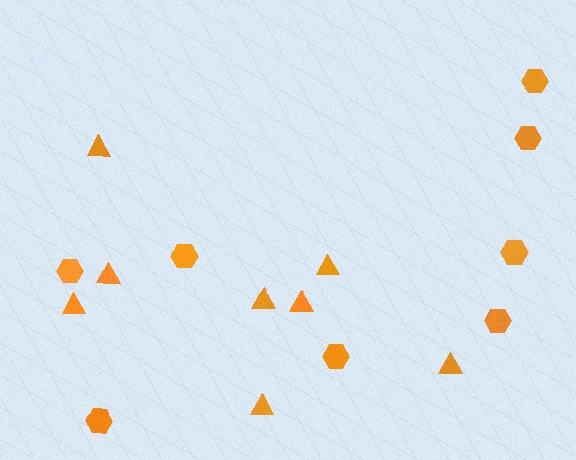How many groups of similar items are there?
There are 2 groups: one group of hexagons (8) and one group of triangles (8).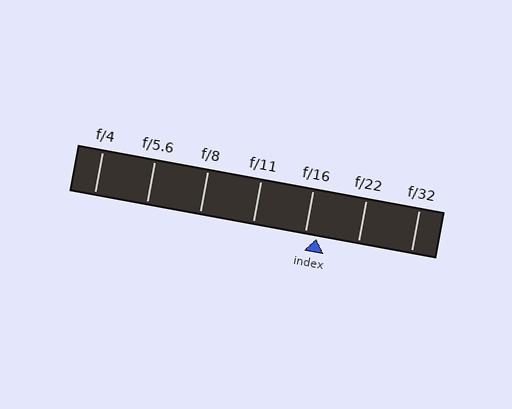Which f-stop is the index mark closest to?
The index mark is closest to f/16.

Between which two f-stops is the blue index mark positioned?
The index mark is between f/16 and f/22.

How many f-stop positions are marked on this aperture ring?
There are 7 f-stop positions marked.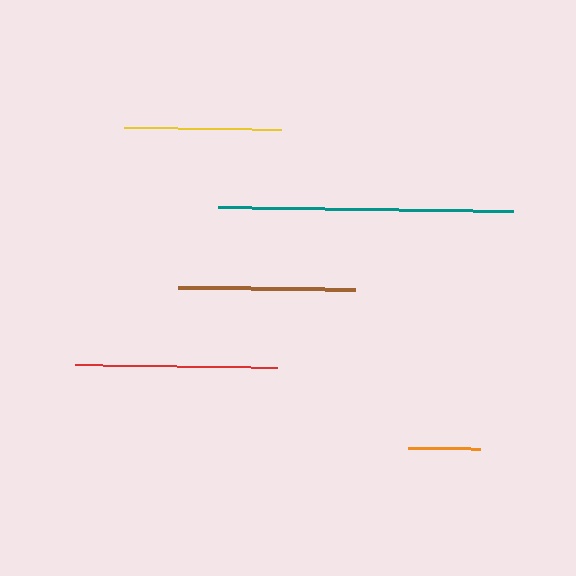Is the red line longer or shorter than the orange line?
The red line is longer than the orange line.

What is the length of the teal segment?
The teal segment is approximately 296 pixels long.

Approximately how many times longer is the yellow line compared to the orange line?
The yellow line is approximately 2.2 times the length of the orange line.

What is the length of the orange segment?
The orange segment is approximately 72 pixels long.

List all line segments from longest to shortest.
From longest to shortest: teal, red, brown, yellow, orange.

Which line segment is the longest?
The teal line is the longest at approximately 296 pixels.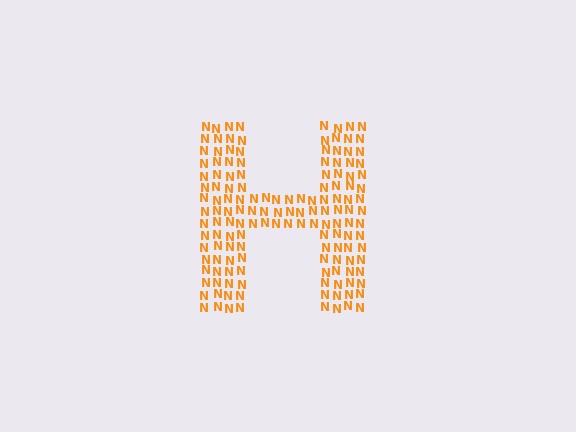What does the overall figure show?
The overall figure shows the letter H.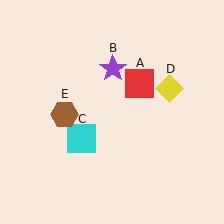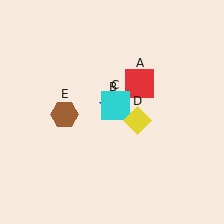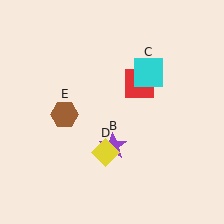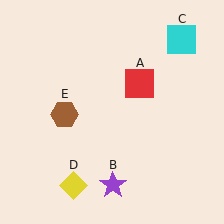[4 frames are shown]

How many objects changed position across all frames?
3 objects changed position: purple star (object B), cyan square (object C), yellow diamond (object D).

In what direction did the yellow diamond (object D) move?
The yellow diamond (object D) moved down and to the left.